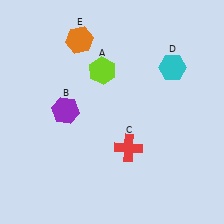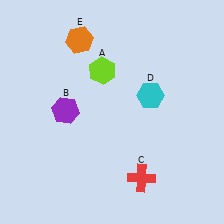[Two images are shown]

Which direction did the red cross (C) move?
The red cross (C) moved down.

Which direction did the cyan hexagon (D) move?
The cyan hexagon (D) moved down.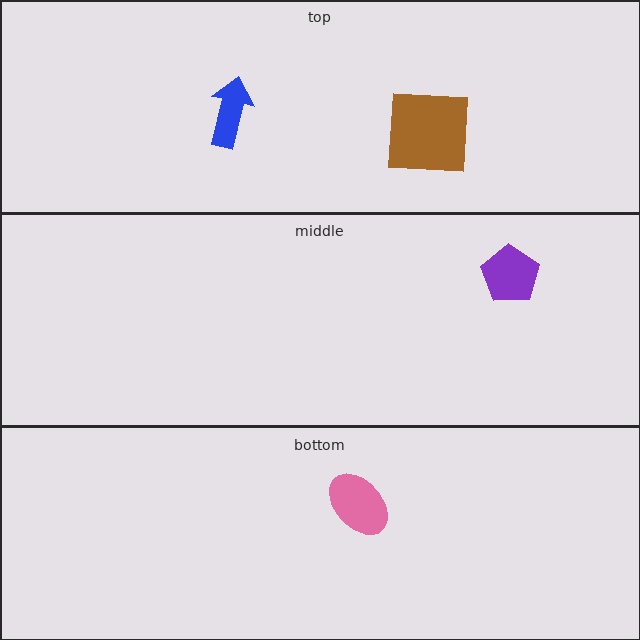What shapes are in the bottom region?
The pink ellipse.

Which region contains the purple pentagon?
The middle region.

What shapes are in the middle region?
The purple pentagon.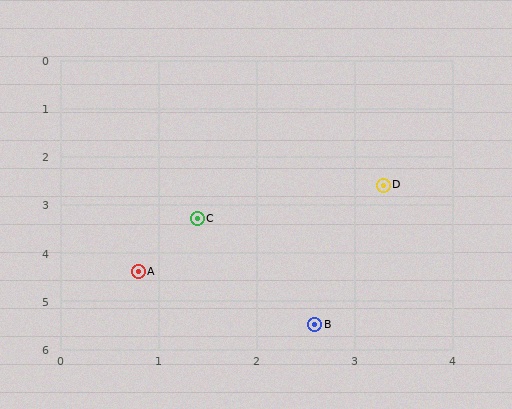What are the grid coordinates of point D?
Point D is at approximately (3.3, 2.6).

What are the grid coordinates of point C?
Point C is at approximately (1.4, 3.3).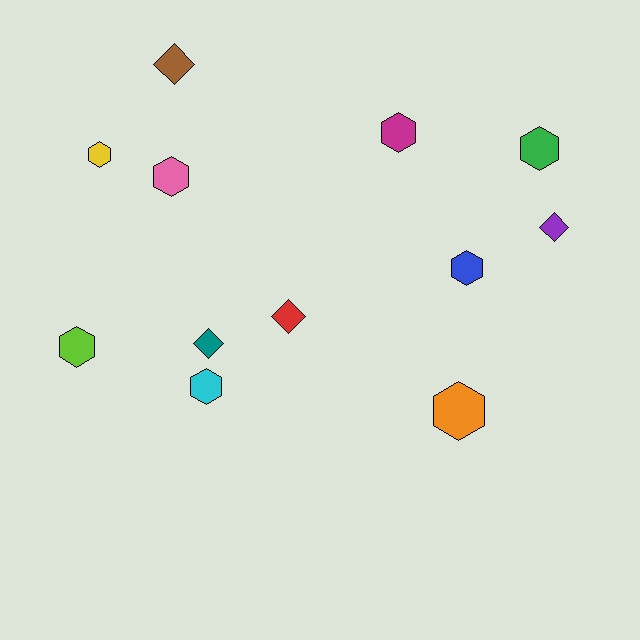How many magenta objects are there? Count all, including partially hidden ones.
There is 1 magenta object.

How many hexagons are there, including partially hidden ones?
There are 8 hexagons.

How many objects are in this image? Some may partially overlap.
There are 12 objects.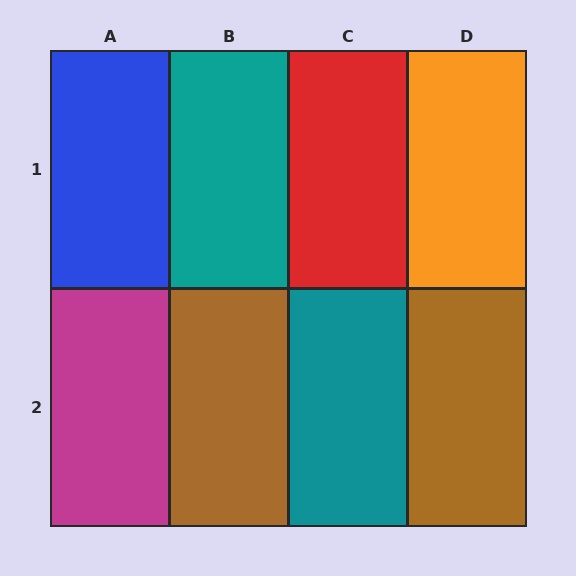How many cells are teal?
2 cells are teal.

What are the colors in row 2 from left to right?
Magenta, brown, teal, brown.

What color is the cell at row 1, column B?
Teal.